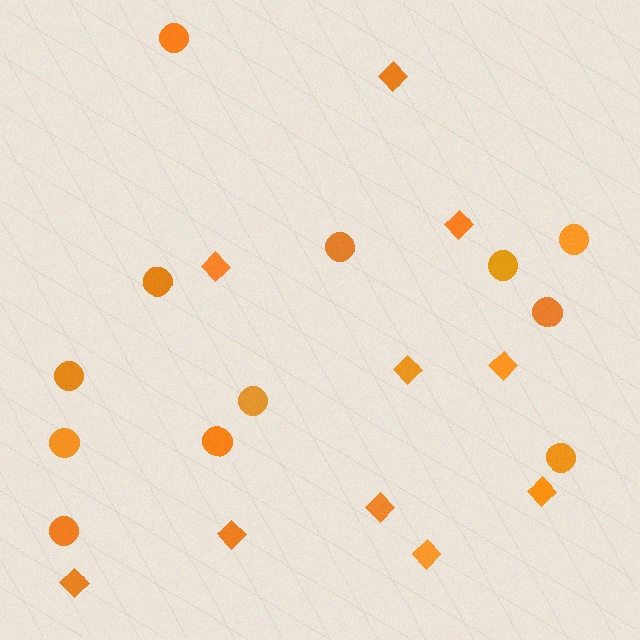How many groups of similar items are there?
There are 2 groups: one group of diamonds (10) and one group of circles (12).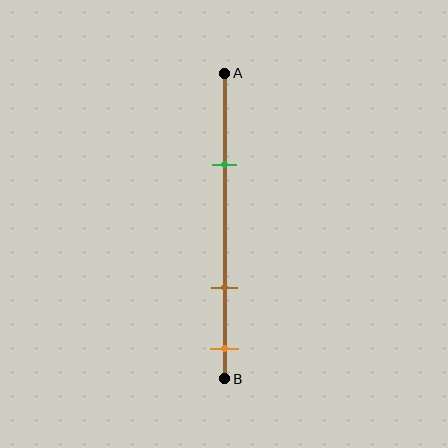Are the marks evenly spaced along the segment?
No, the marks are not evenly spaced.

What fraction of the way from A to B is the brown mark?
The brown mark is approximately 70% (0.7) of the way from A to B.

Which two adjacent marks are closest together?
The brown and orange marks are the closest adjacent pair.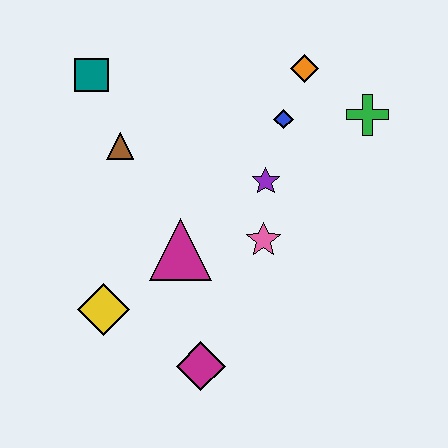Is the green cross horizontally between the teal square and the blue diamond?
No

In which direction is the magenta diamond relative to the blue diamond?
The magenta diamond is below the blue diamond.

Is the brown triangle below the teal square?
Yes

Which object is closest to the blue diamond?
The orange diamond is closest to the blue diamond.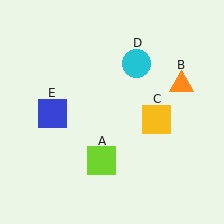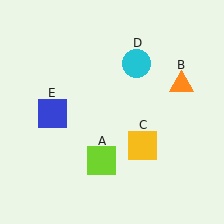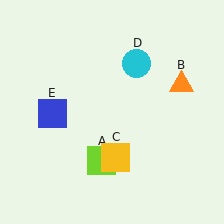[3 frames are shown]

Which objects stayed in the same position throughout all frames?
Lime square (object A) and orange triangle (object B) and cyan circle (object D) and blue square (object E) remained stationary.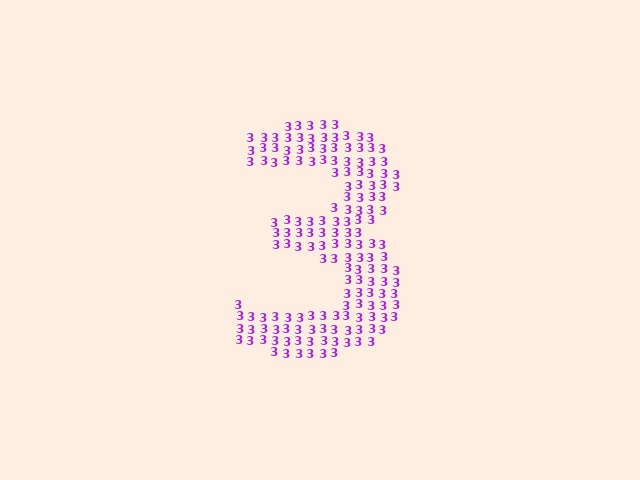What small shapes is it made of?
It is made of small digit 3's.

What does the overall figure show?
The overall figure shows the digit 3.